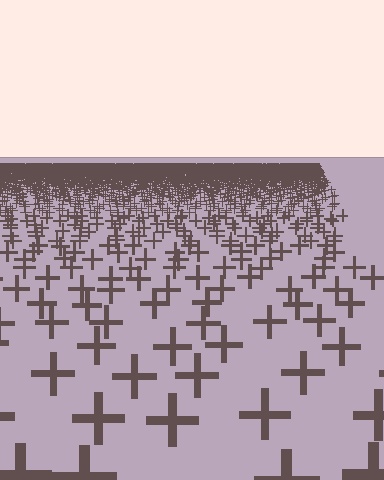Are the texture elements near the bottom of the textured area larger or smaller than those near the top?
Larger. Near the bottom, elements are closer to the viewer and appear at a bigger on-screen size.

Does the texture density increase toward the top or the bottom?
Density increases toward the top.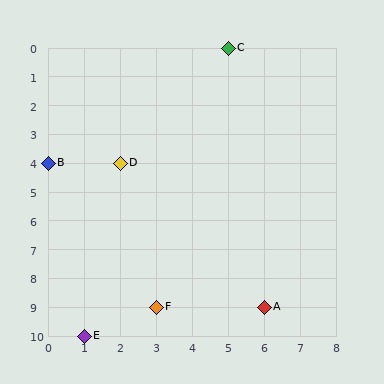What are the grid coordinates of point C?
Point C is at grid coordinates (5, 0).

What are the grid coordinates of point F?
Point F is at grid coordinates (3, 9).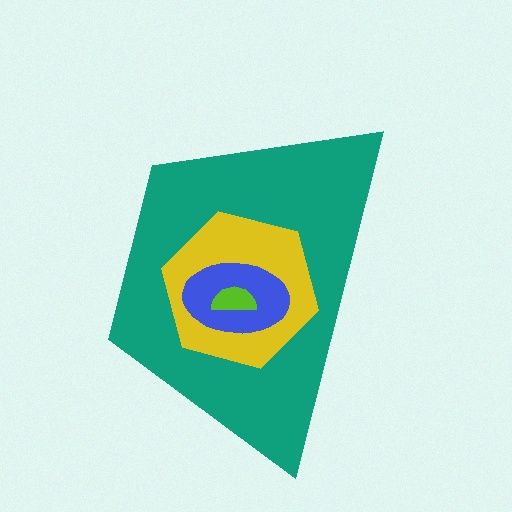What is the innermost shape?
The lime semicircle.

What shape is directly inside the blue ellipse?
The lime semicircle.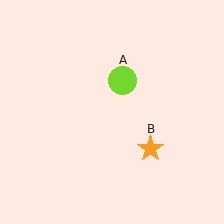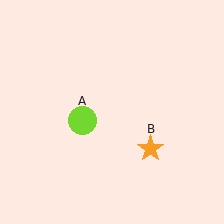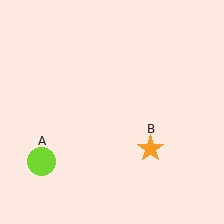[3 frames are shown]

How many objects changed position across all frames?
1 object changed position: lime circle (object A).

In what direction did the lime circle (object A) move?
The lime circle (object A) moved down and to the left.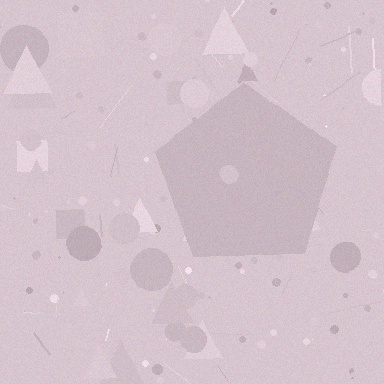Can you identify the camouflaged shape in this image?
The camouflaged shape is a pentagon.